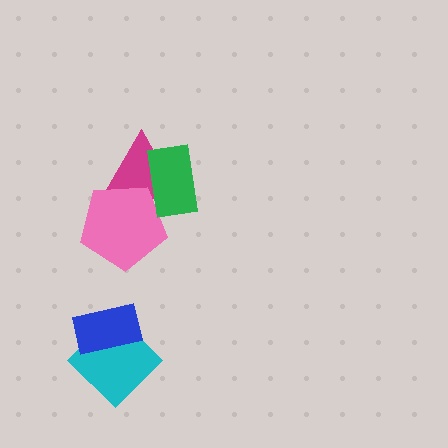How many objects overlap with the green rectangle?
2 objects overlap with the green rectangle.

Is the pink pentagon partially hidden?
Yes, it is partially covered by another shape.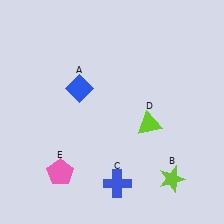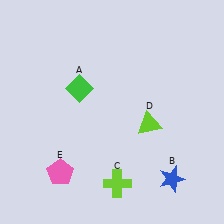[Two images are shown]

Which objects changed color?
A changed from blue to green. B changed from lime to blue. C changed from blue to lime.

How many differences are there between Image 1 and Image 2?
There are 3 differences between the two images.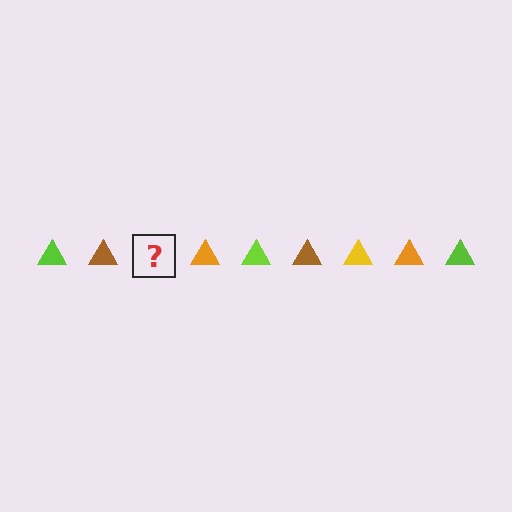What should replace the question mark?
The question mark should be replaced with a yellow triangle.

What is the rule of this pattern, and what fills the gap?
The rule is that the pattern cycles through lime, brown, yellow, orange triangles. The gap should be filled with a yellow triangle.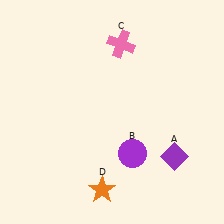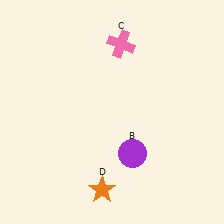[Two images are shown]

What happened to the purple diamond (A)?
The purple diamond (A) was removed in Image 2. It was in the bottom-right area of Image 1.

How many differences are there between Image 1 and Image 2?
There is 1 difference between the two images.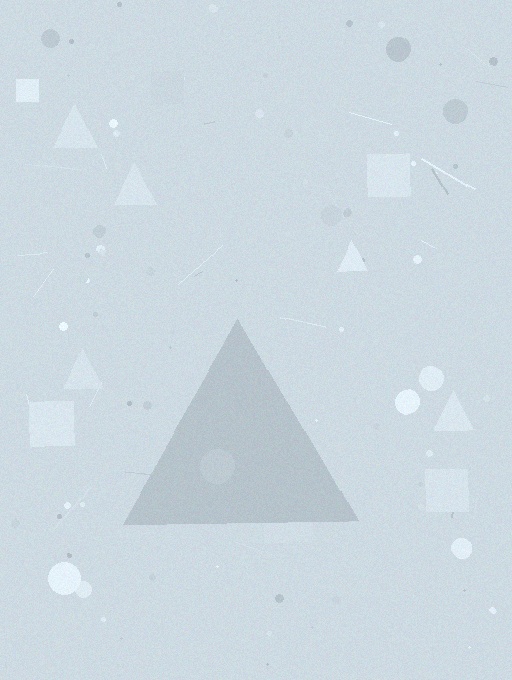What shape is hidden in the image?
A triangle is hidden in the image.